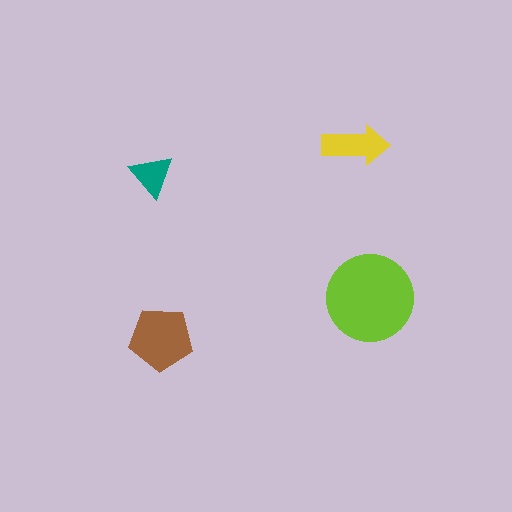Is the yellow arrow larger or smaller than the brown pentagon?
Smaller.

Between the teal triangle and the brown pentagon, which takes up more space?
The brown pentagon.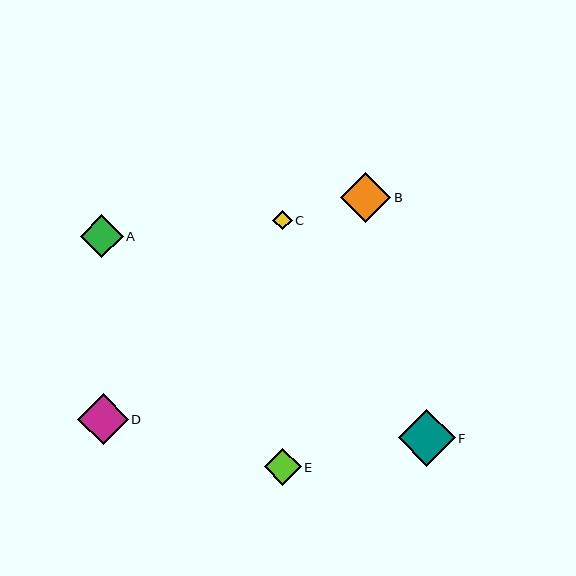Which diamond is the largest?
Diamond F is the largest with a size of approximately 56 pixels.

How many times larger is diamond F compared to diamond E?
Diamond F is approximately 1.5 times the size of diamond E.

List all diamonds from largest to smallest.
From largest to smallest: F, D, B, A, E, C.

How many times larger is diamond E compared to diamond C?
Diamond E is approximately 1.9 times the size of diamond C.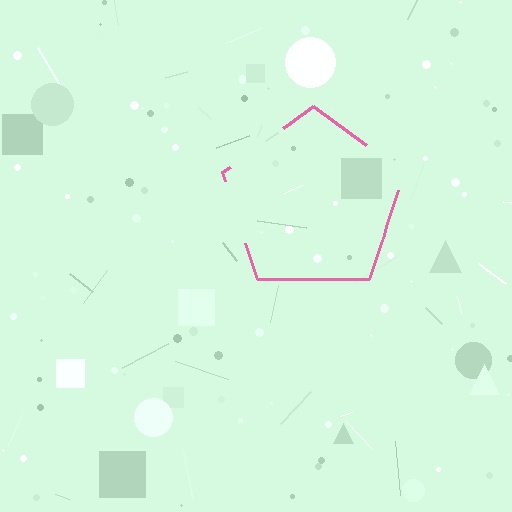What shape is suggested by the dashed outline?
The dashed outline suggests a pentagon.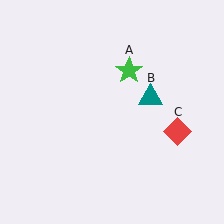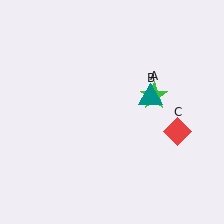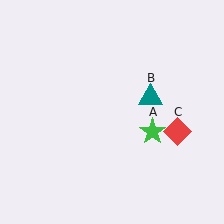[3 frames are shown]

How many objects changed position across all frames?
1 object changed position: green star (object A).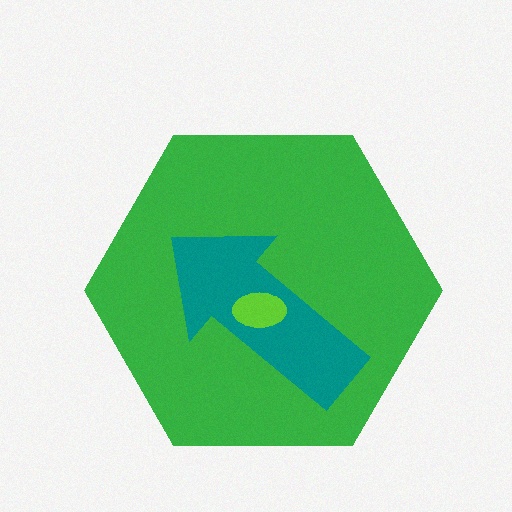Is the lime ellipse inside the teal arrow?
Yes.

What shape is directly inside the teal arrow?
The lime ellipse.